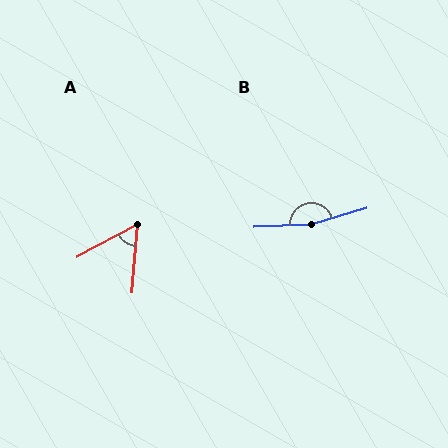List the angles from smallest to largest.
A (58°), B (166°).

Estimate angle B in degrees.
Approximately 166 degrees.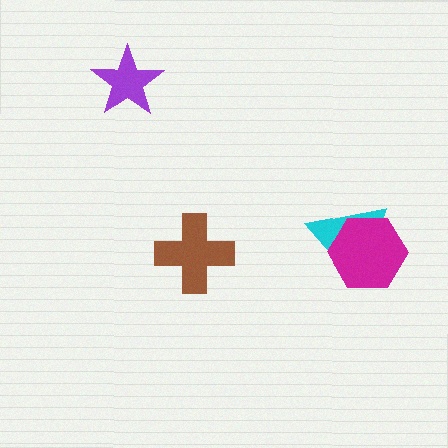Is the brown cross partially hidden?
No, no other shape covers it.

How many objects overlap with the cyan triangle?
1 object overlaps with the cyan triangle.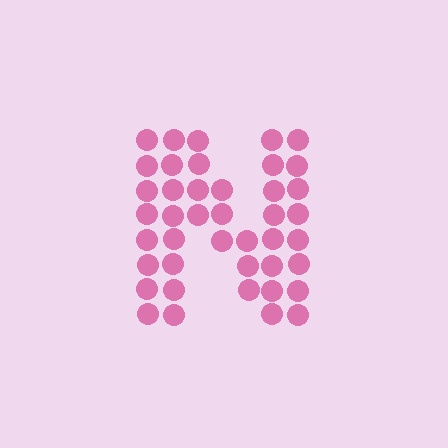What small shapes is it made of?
It is made of small circles.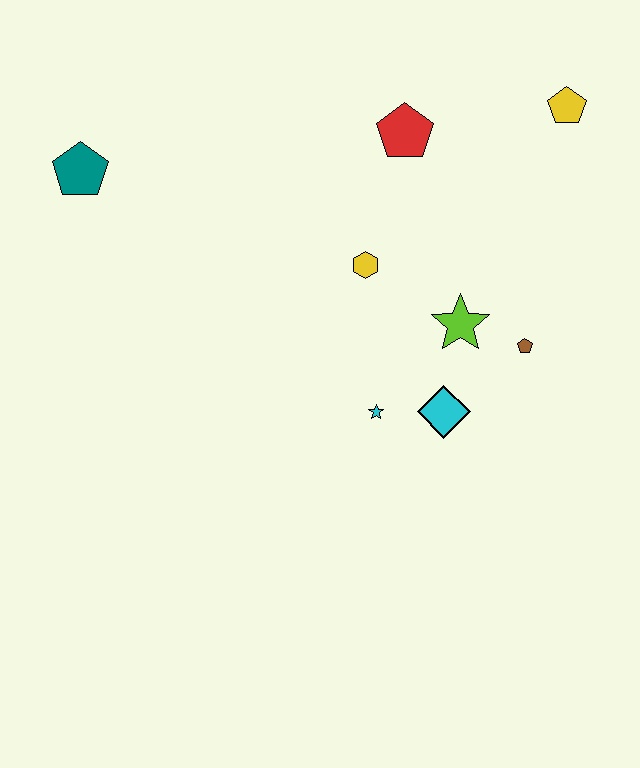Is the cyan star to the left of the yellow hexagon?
No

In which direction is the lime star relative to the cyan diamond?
The lime star is above the cyan diamond.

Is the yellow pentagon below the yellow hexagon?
No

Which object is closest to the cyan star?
The cyan diamond is closest to the cyan star.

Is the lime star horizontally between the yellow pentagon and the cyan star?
Yes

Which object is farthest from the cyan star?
The teal pentagon is farthest from the cyan star.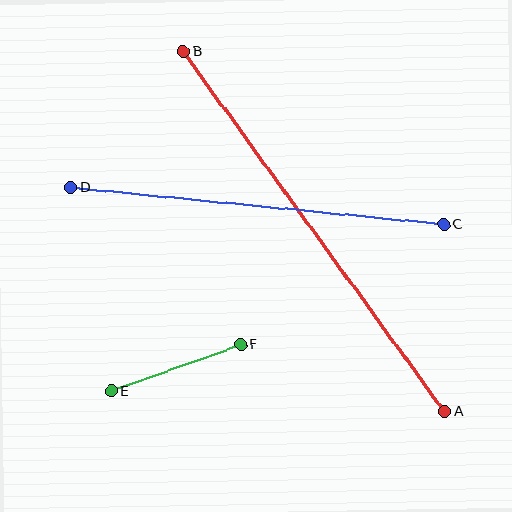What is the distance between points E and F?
The distance is approximately 138 pixels.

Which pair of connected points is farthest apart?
Points A and B are farthest apart.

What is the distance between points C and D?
The distance is approximately 375 pixels.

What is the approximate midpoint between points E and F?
The midpoint is at approximately (176, 368) pixels.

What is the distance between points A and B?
The distance is approximately 445 pixels.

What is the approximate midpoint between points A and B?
The midpoint is at approximately (314, 231) pixels.